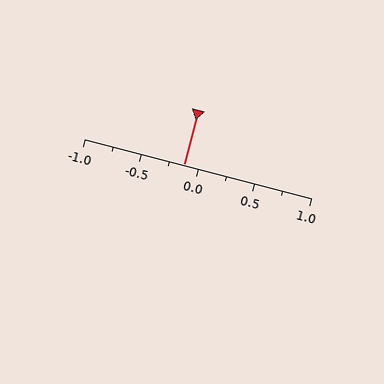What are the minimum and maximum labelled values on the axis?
The axis runs from -1.0 to 1.0.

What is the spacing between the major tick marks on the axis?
The major ticks are spaced 0.5 apart.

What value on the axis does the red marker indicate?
The marker indicates approximately -0.12.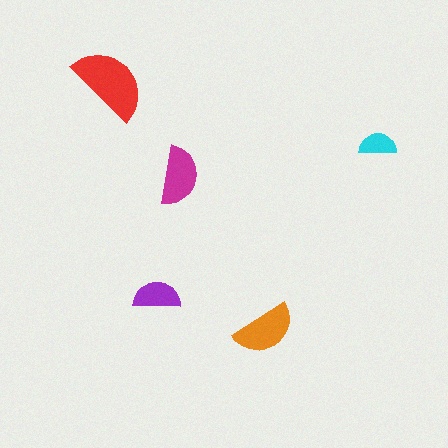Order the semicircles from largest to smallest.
the red one, the orange one, the magenta one, the purple one, the cyan one.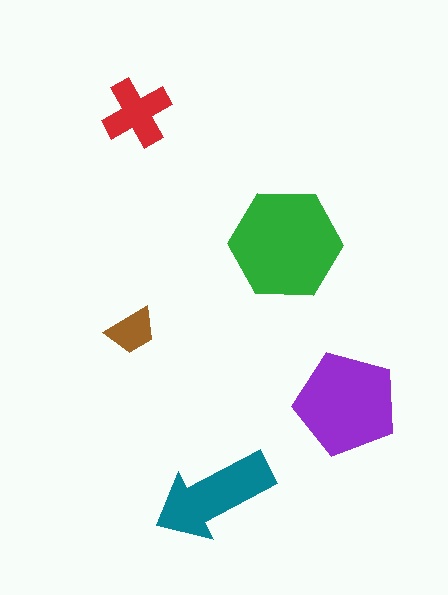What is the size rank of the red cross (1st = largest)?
4th.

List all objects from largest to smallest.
The green hexagon, the purple pentagon, the teal arrow, the red cross, the brown trapezoid.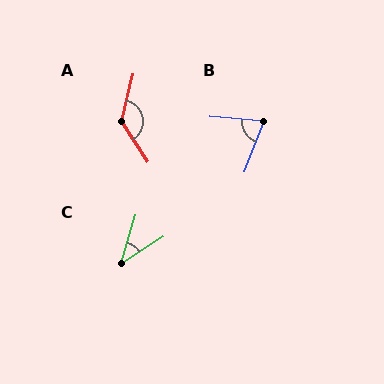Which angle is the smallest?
C, at approximately 40 degrees.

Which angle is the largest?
A, at approximately 133 degrees.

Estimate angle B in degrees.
Approximately 73 degrees.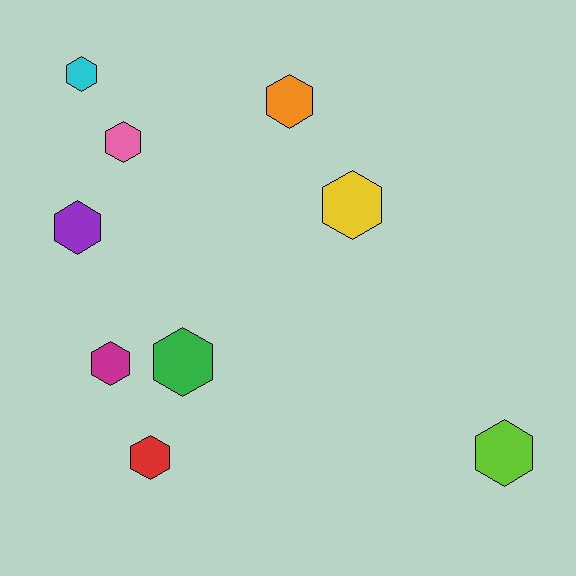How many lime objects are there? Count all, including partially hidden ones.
There is 1 lime object.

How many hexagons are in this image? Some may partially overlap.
There are 9 hexagons.